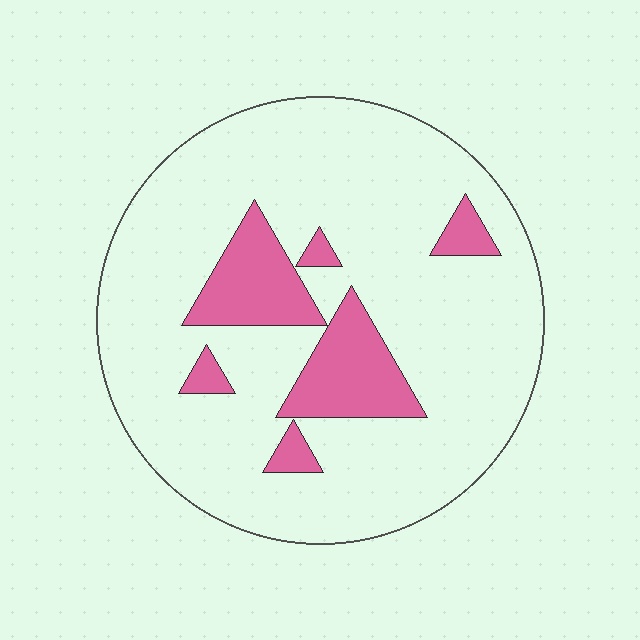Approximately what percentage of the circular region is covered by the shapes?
Approximately 15%.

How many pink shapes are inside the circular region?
6.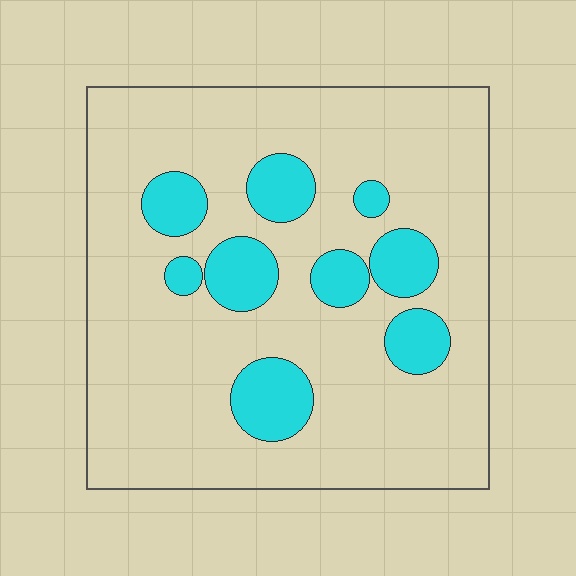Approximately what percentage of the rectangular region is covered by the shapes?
Approximately 20%.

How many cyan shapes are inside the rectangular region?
9.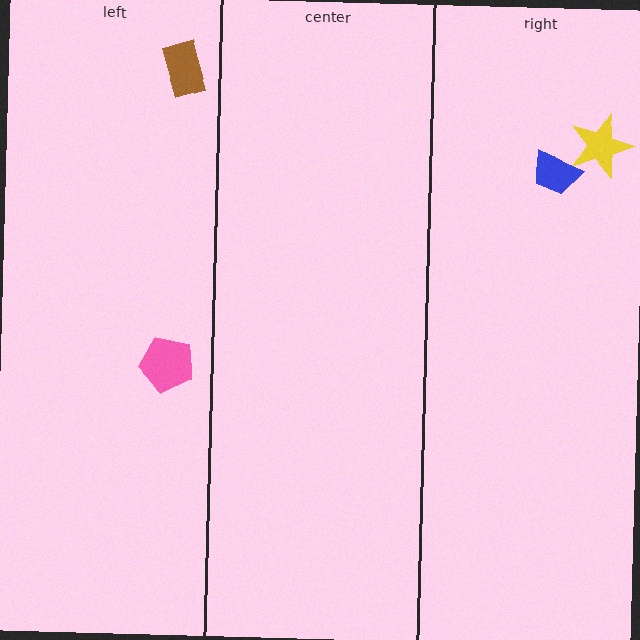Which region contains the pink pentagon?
The left region.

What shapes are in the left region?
The pink pentagon, the brown rectangle.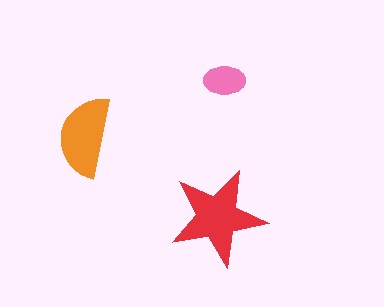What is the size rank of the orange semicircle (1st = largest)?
2nd.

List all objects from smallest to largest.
The pink ellipse, the orange semicircle, the red star.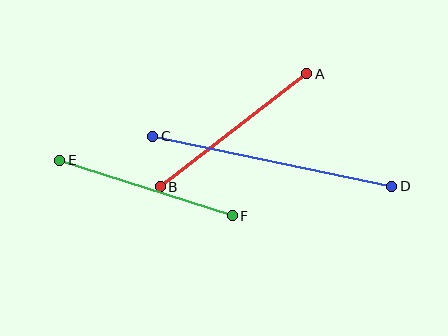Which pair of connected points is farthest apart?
Points C and D are farthest apart.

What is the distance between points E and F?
The distance is approximately 181 pixels.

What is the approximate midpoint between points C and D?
The midpoint is at approximately (272, 161) pixels.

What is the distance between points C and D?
The distance is approximately 244 pixels.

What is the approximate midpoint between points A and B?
The midpoint is at approximately (233, 130) pixels.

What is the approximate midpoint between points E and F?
The midpoint is at approximately (146, 188) pixels.